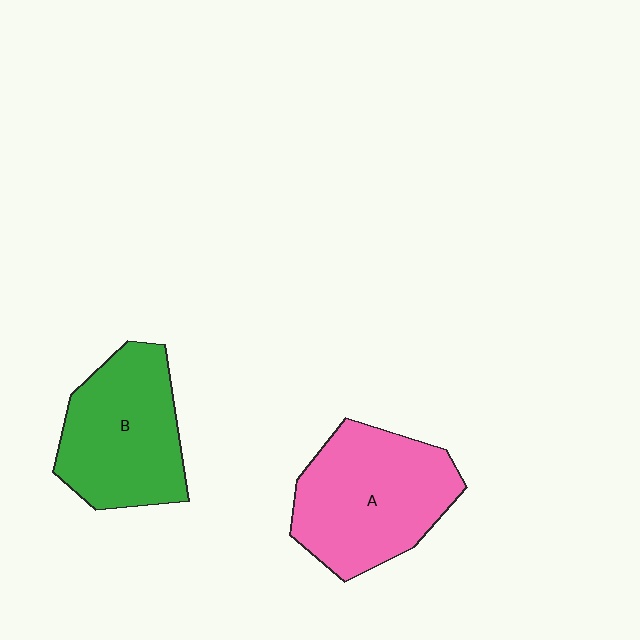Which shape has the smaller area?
Shape B (green).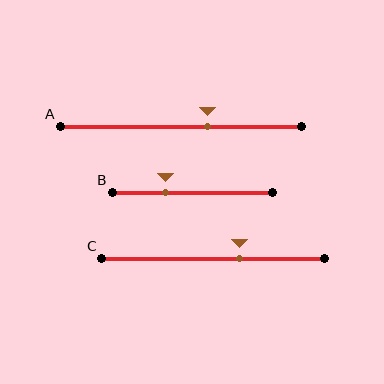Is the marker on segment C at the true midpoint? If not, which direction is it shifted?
No, the marker on segment C is shifted to the right by about 12% of the segment length.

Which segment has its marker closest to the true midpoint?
Segment A has its marker closest to the true midpoint.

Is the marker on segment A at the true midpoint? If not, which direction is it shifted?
No, the marker on segment A is shifted to the right by about 11% of the segment length.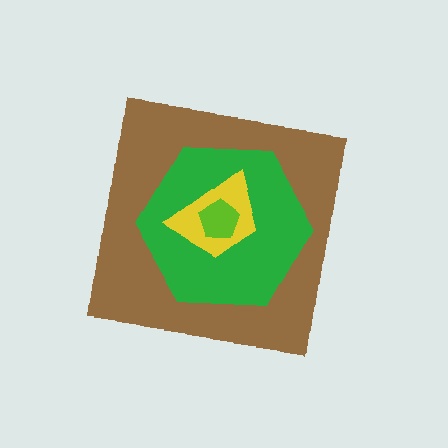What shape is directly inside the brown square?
The green hexagon.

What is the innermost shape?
The lime pentagon.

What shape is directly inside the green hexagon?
The yellow trapezoid.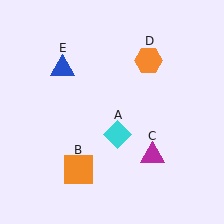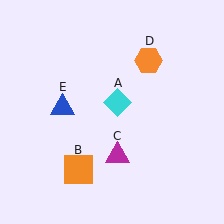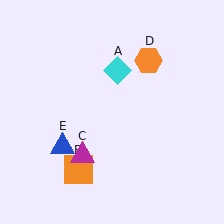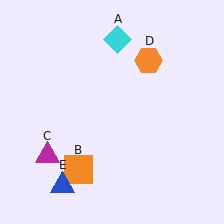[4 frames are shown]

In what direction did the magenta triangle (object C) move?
The magenta triangle (object C) moved left.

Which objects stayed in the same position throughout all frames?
Orange square (object B) and orange hexagon (object D) remained stationary.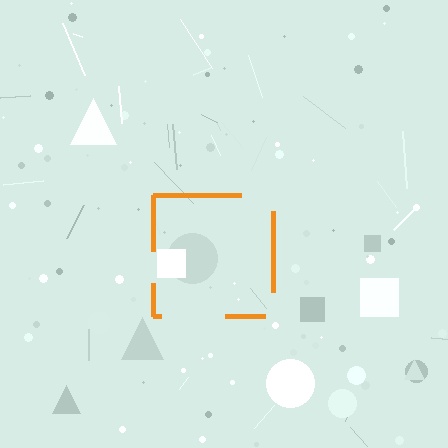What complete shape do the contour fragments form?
The contour fragments form a square.